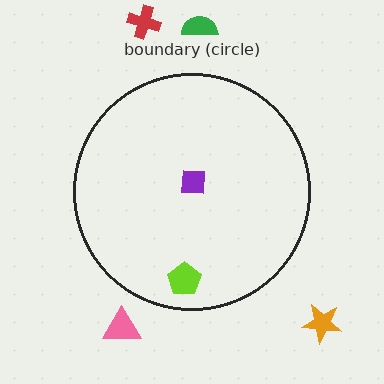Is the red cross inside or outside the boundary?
Outside.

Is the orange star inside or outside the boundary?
Outside.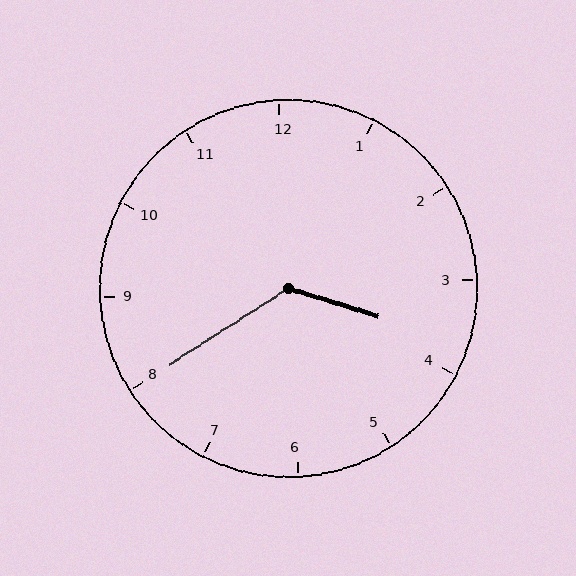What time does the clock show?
3:40.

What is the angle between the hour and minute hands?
Approximately 130 degrees.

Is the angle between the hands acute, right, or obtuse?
It is obtuse.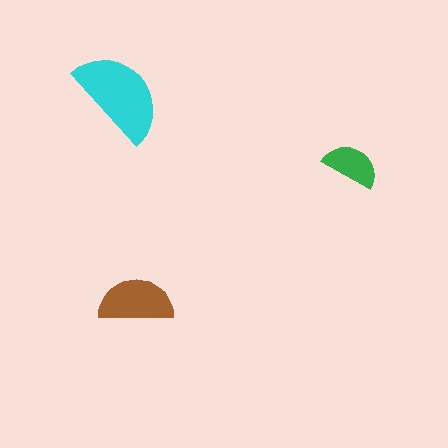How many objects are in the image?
There are 3 objects in the image.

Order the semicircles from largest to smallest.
the cyan one, the brown one, the green one.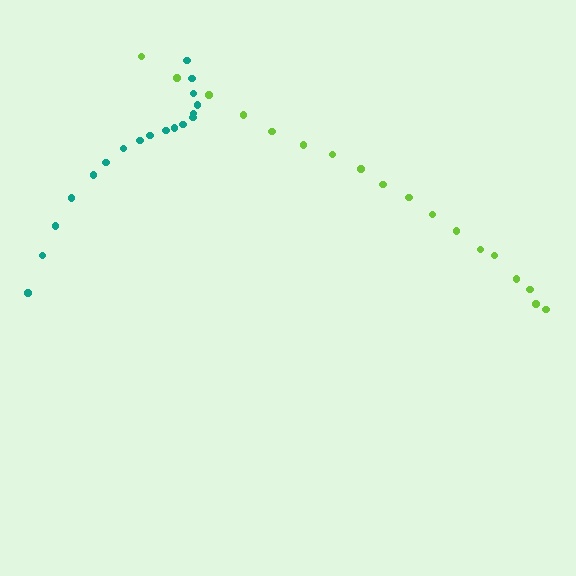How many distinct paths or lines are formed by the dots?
There are 2 distinct paths.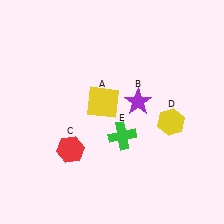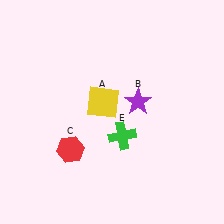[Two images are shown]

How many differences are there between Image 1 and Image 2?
There is 1 difference between the two images.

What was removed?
The yellow hexagon (D) was removed in Image 2.